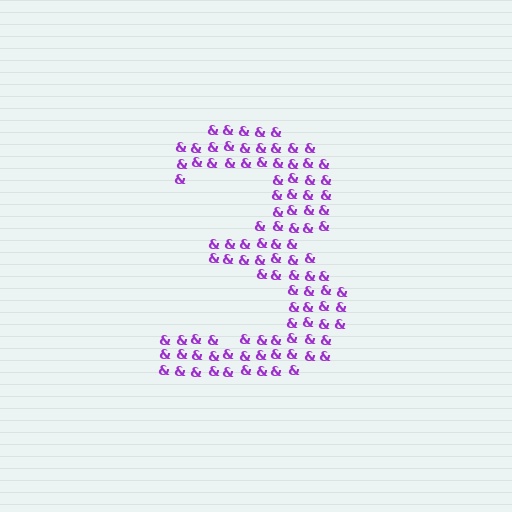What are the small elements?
The small elements are ampersands.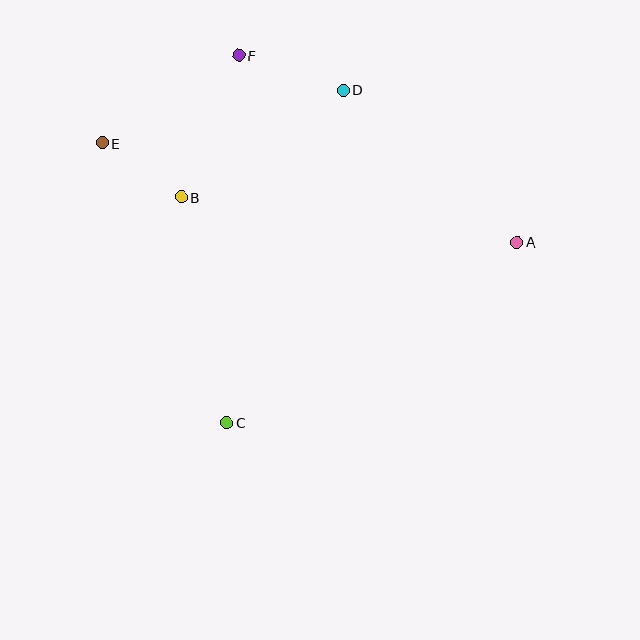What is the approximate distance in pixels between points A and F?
The distance between A and F is approximately 335 pixels.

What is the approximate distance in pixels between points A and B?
The distance between A and B is approximately 339 pixels.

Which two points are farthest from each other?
Points A and E are farthest from each other.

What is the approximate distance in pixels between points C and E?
The distance between C and E is approximately 306 pixels.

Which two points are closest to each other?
Points B and E are closest to each other.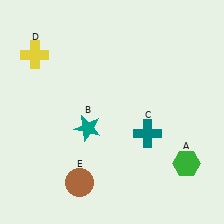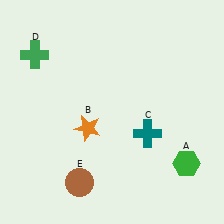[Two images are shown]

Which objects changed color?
B changed from teal to orange. D changed from yellow to green.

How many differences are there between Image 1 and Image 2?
There are 2 differences between the two images.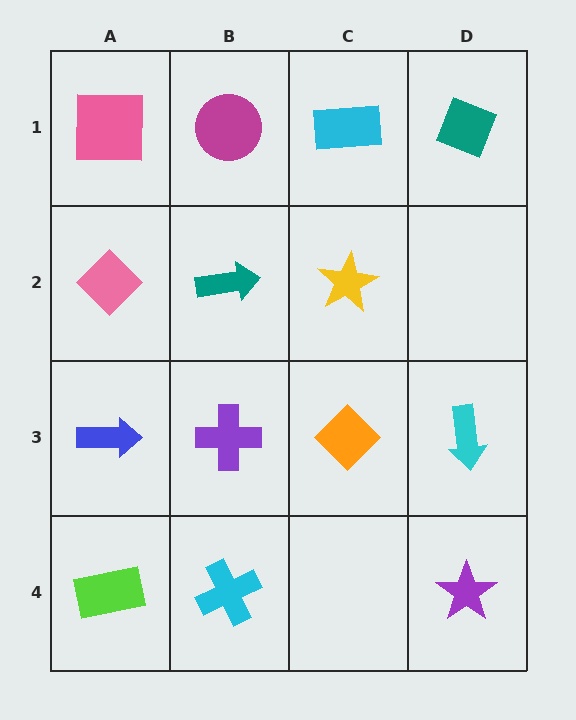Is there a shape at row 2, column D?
No, that cell is empty.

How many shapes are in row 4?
3 shapes.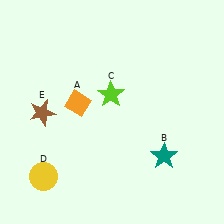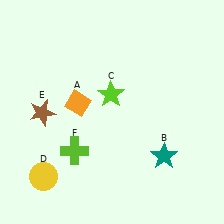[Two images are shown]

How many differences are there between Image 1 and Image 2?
There is 1 difference between the two images.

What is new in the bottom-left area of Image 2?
A lime cross (F) was added in the bottom-left area of Image 2.